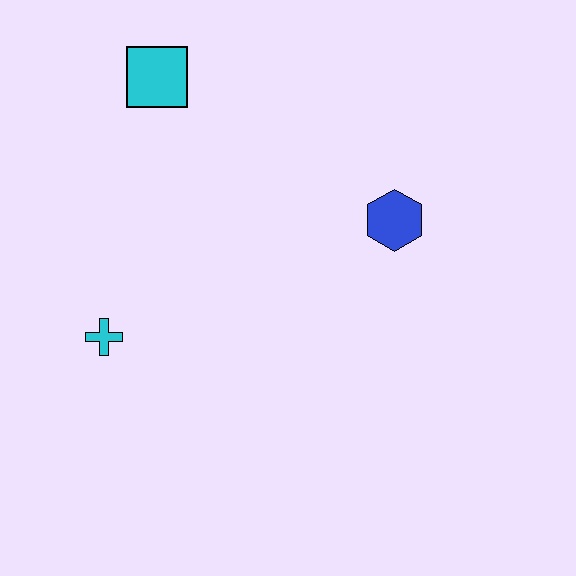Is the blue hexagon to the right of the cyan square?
Yes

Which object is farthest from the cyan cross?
The blue hexagon is farthest from the cyan cross.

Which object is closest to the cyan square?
The cyan cross is closest to the cyan square.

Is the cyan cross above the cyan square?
No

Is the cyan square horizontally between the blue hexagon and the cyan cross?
Yes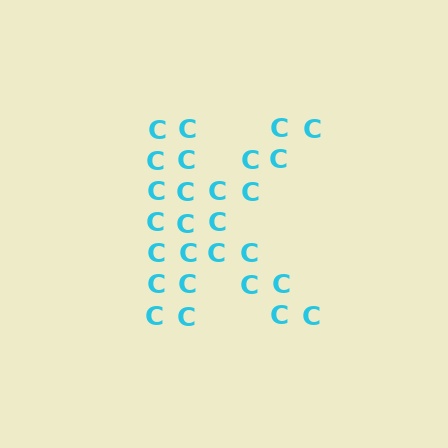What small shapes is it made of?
It is made of small letter C's.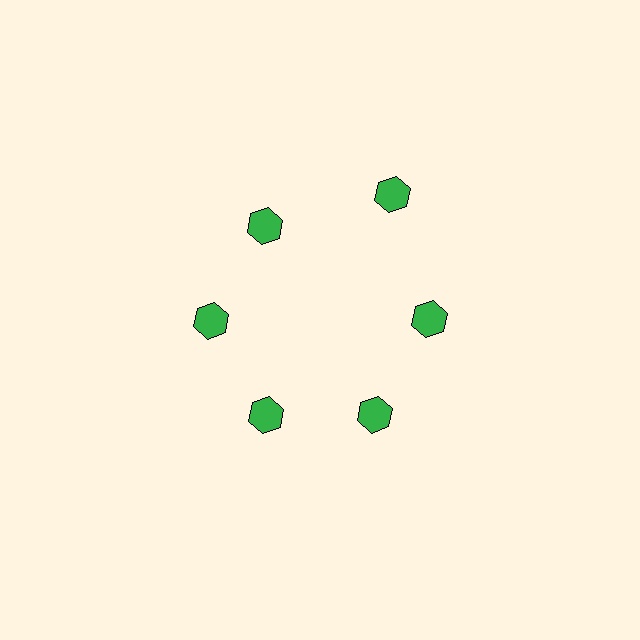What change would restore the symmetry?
The symmetry would be restored by moving it inward, back onto the ring so that all 6 hexagons sit at equal angles and equal distance from the center.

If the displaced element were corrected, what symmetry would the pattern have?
It would have 6-fold rotational symmetry — the pattern would map onto itself every 60 degrees.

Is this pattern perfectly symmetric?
No. The 6 green hexagons are arranged in a ring, but one element near the 1 o'clock position is pushed outward from the center, breaking the 6-fold rotational symmetry.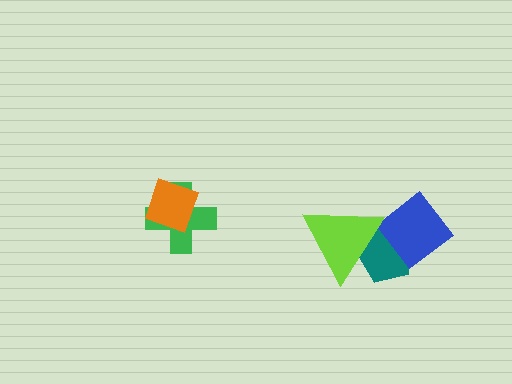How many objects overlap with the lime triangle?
2 objects overlap with the lime triangle.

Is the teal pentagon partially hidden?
Yes, it is partially covered by another shape.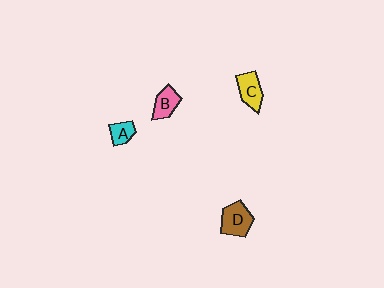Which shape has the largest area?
Shape D (brown).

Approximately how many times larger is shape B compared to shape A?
Approximately 1.3 times.